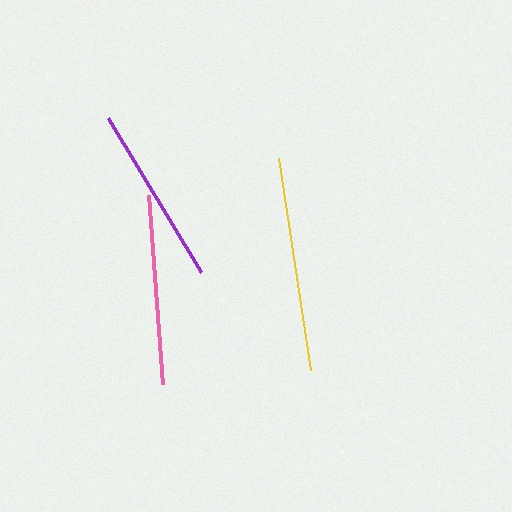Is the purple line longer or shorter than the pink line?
The pink line is longer than the purple line.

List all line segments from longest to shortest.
From longest to shortest: yellow, pink, purple.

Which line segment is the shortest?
The purple line is the shortest at approximately 180 pixels.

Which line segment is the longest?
The yellow line is the longest at approximately 215 pixels.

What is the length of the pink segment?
The pink segment is approximately 189 pixels long.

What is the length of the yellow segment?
The yellow segment is approximately 215 pixels long.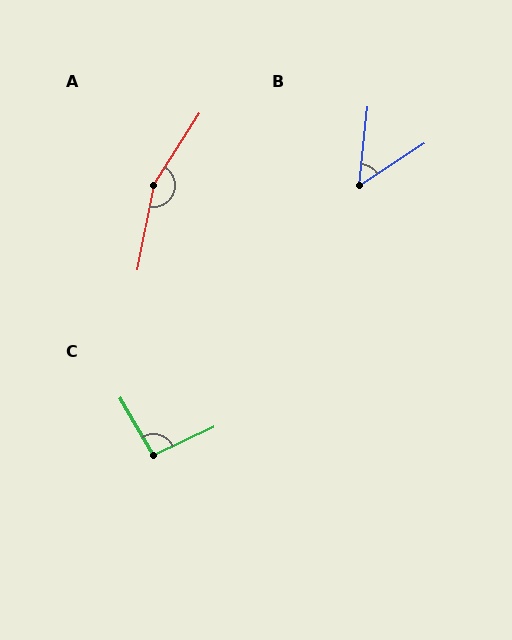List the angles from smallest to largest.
B (51°), C (95°), A (158°).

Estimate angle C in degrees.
Approximately 95 degrees.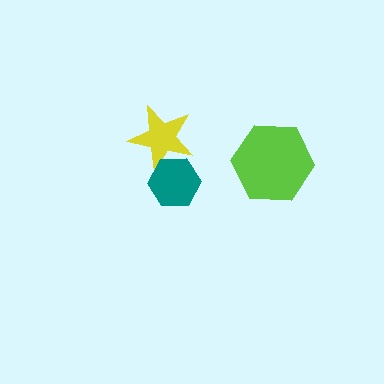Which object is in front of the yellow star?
The teal hexagon is in front of the yellow star.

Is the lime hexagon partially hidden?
No, no other shape covers it.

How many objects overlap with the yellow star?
1 object overlaps with the yellow star.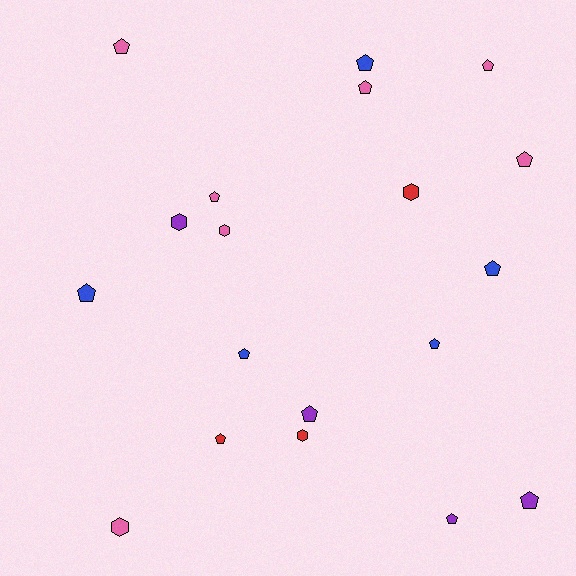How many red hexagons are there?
There are 2 red hexagons.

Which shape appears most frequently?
Pentagon, with 14 objects.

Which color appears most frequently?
Pink, with 7 objects.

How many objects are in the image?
There are 19 objects.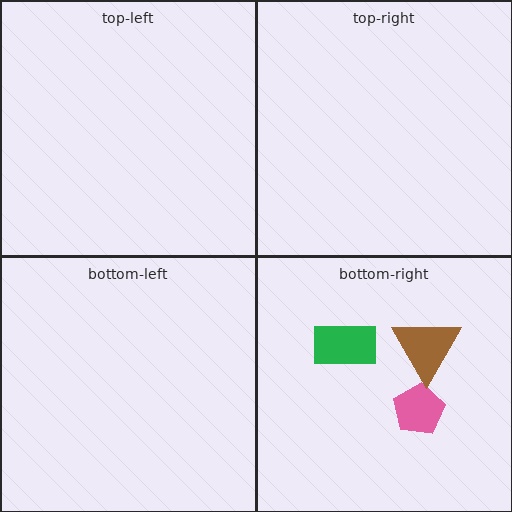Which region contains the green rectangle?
The bottom-right region.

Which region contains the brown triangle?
The bottom-right region.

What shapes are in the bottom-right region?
The green rectangle, the pink pentagon, the brown triangle.